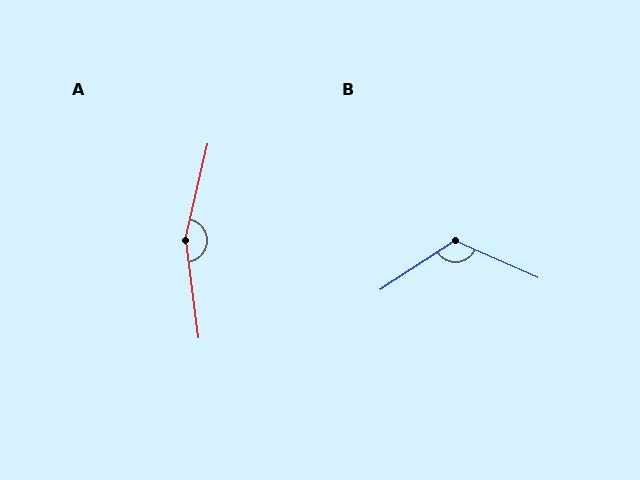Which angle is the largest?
A, at approximately 159 degrees.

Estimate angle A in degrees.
Approximately 159 degrees.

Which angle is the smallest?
B, at approximately 123 degrees.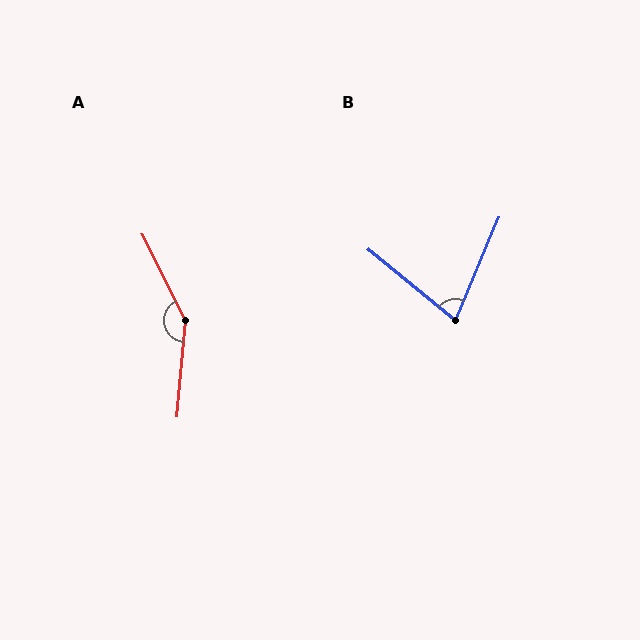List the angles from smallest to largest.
B (74°), A (148°).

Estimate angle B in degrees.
Approximately 74 degrees.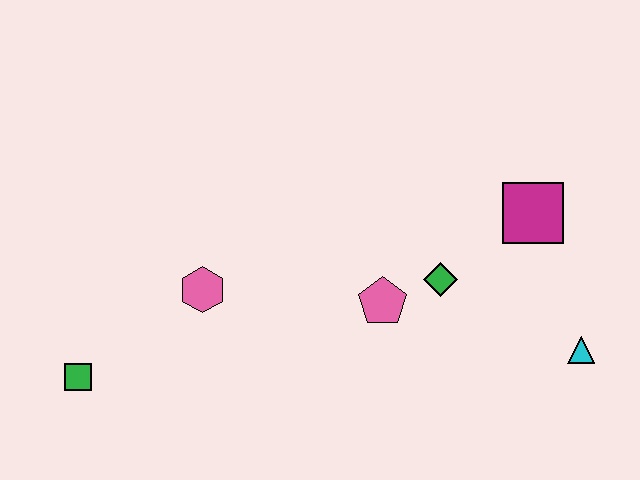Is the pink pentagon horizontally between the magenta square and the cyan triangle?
No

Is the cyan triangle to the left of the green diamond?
No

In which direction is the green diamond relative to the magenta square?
The green diamond is to the left of the magenta square.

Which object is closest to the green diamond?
The pink pentagon is closest to the green diamond.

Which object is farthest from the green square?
The cyan triangle is farthest from the green square.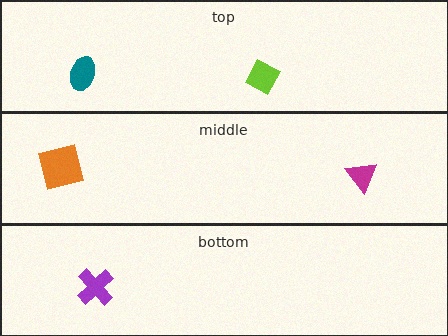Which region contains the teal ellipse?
The top region.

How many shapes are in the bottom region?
1.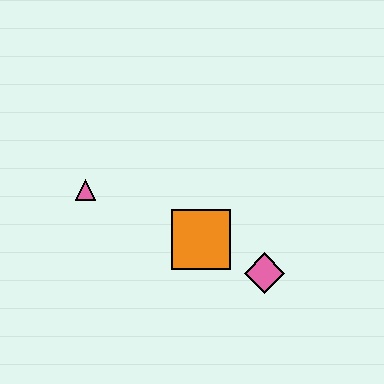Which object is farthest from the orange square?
The pink triangle is farthest from the orange square.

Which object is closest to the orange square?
The pink diamond is closest to the orange square.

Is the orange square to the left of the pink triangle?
No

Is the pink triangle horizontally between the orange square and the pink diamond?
No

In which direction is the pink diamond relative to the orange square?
The pink diamond is to the right of the orange square.